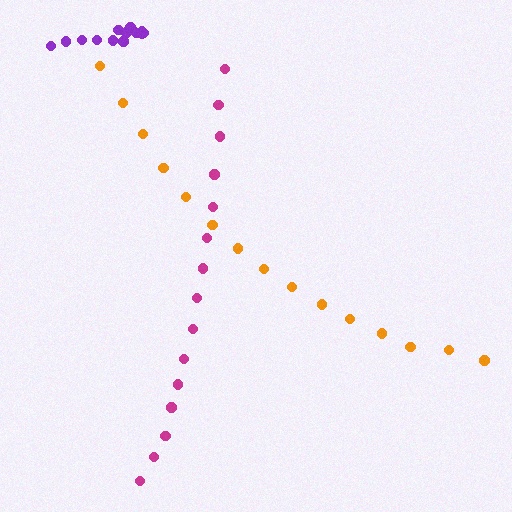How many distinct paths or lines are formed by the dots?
There are 3 distinct paths.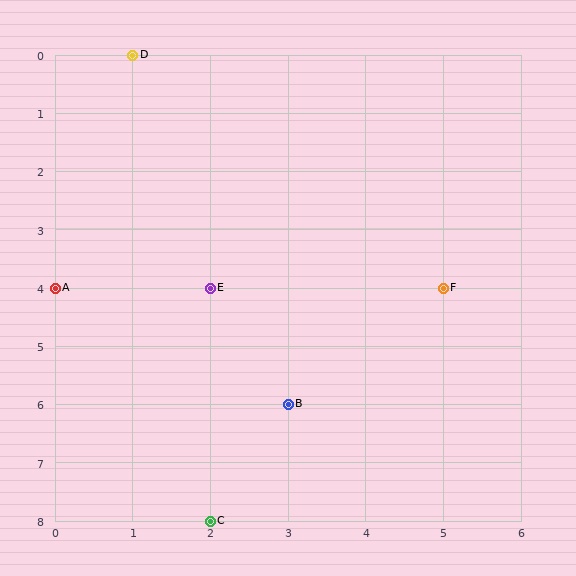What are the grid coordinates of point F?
Point F is at grid coordinates (5, 4).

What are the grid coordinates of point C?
Point C is at grid coordinates (2, 8).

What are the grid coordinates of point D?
Point D is at grid coordinates (1, 0).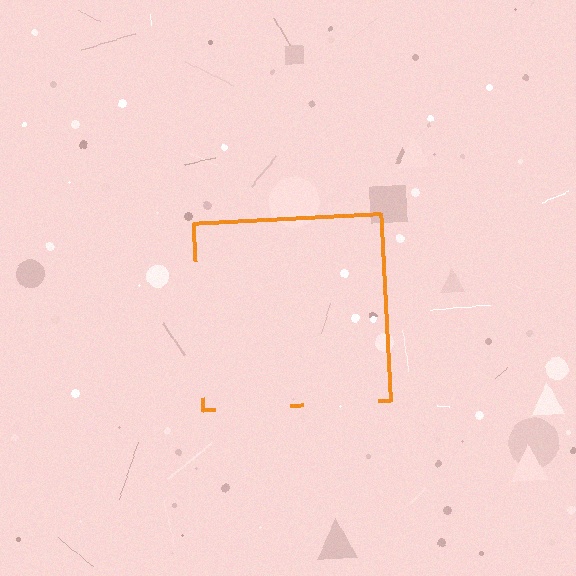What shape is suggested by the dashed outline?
The dashed outline suggests a square.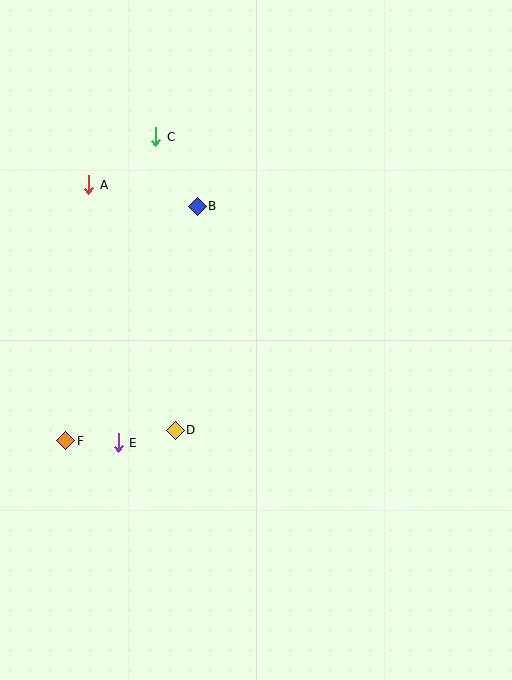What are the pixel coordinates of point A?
Point A is at (88, 185).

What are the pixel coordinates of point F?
Point F is at (66, 441).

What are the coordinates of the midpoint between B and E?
The midpoint between B and E is at (158, 324).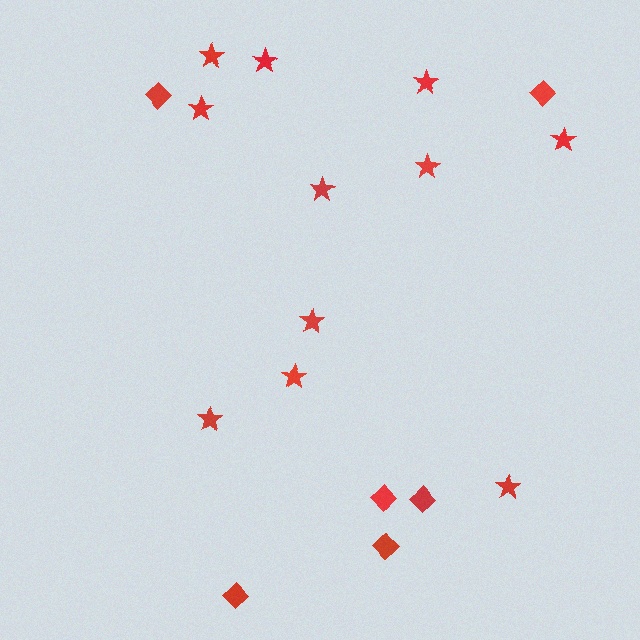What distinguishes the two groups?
There are 2 groups: one group of diamonds (6) and one group of stars (11).